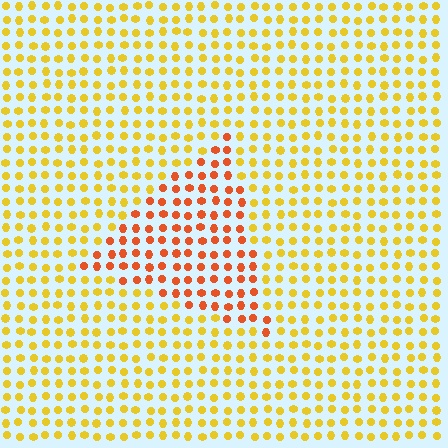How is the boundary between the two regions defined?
The boundary is defined purely by a slight shift in hue (about 37 degrees). Spacing, size, and orientation are identical on both sides.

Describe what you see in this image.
The image is filled with small yellow elements in a uniform arrangement. A triangle-shaped region is visible where the elements are tinted to a slightly different hue, forming a subtle color boundary.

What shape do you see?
I see a triangle.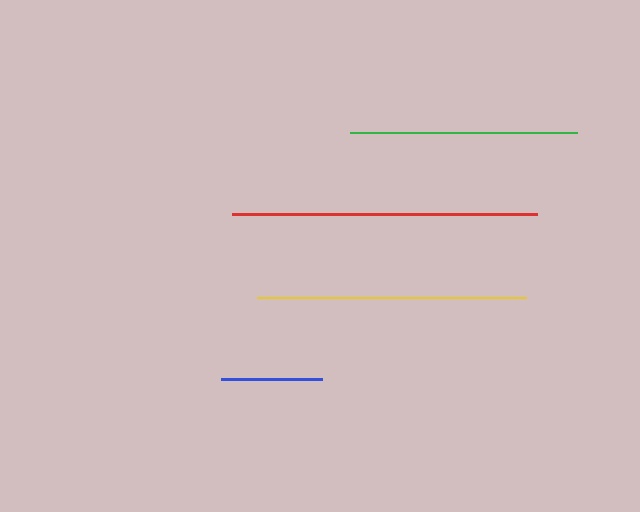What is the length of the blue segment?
The blue segment is approximately 101 pixels long.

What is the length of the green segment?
The green segment is approximately 227 pixels long.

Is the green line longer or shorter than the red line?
The red line is longer than the green line.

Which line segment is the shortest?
The blue line is the shortest at approximately 101 pixels.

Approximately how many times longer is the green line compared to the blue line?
The green line is approximately 2.2 times the length of the blue line.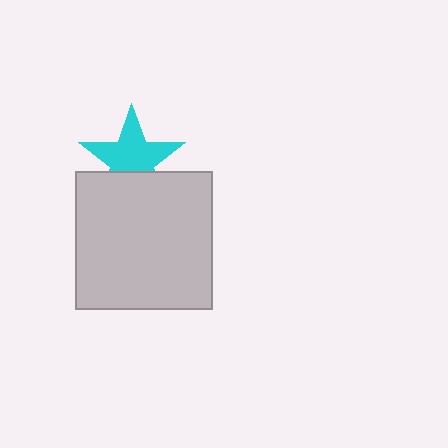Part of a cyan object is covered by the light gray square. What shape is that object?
It is a star.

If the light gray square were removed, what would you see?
You would see the complete cyan star.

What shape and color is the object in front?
The object in front is a light gray square.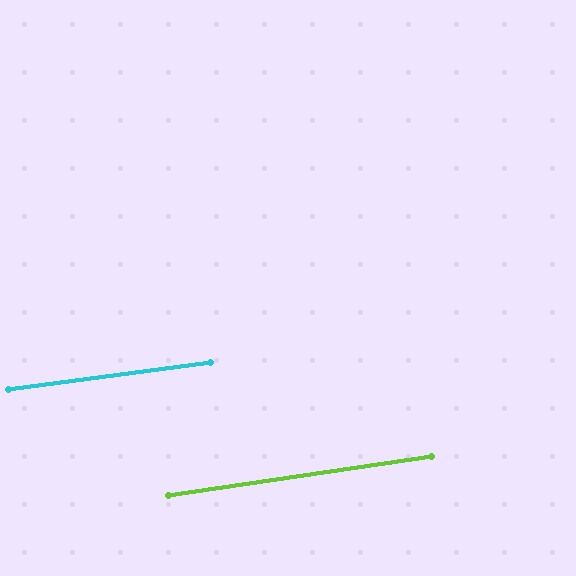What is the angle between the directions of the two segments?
Approximately 1 degree.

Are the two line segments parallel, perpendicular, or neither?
Parallel — their directions differ by only 1.0°.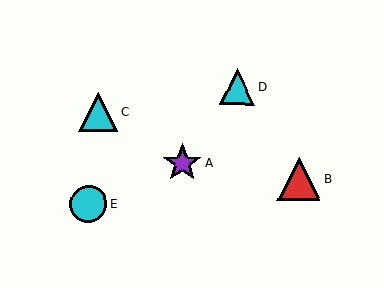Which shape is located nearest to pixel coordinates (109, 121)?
The cyan triangle (labeled C) at (99, 112) is nearest to that location.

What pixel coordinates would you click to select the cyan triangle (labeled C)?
Click at (99, 112) to select the cyan triangle C.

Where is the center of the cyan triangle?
The center of the cyan triangle is at (237, 87).